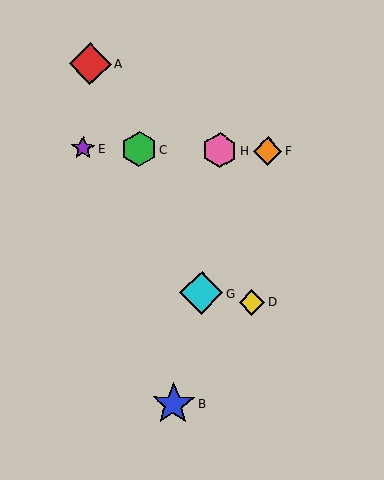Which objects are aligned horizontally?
Objects C, E, F, H are aligned horizontally.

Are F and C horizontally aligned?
Yes, both are at y≈151.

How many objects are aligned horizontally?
4 objects (C, E, F, H) are aligned horizontally.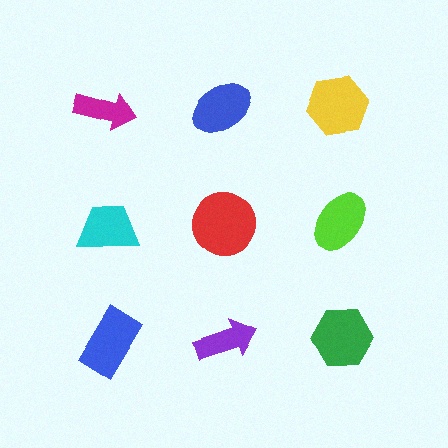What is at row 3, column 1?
A blue rectangle.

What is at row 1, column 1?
A magenta arrow.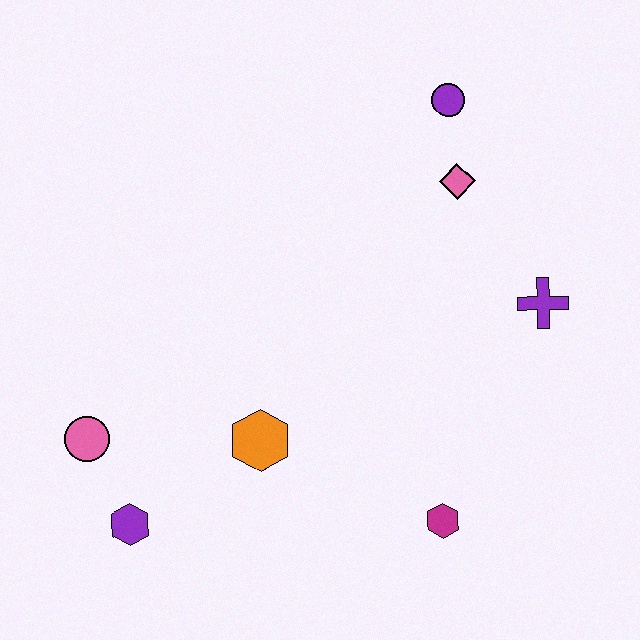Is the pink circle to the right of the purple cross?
No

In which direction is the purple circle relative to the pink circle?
The purple circle is to the right of the pink circle.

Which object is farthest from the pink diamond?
The purple hexagon is farthest from the pink diamond.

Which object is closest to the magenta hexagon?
The orange hexagon is closest to the magenta hexagon.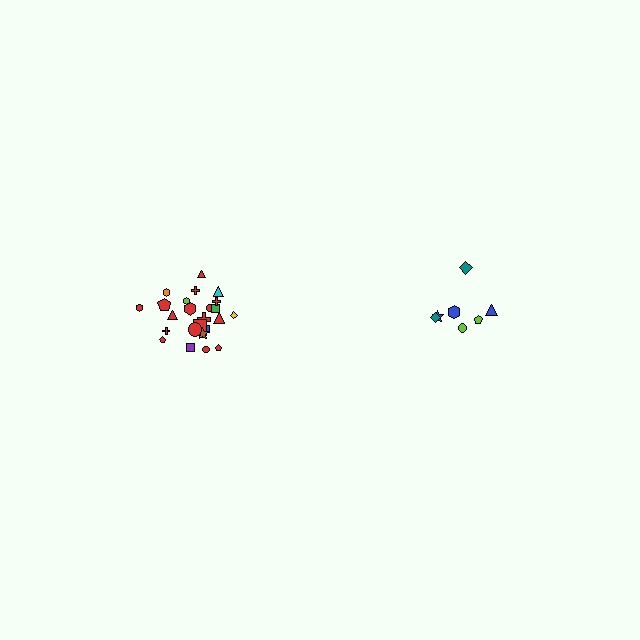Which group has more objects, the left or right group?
The left group.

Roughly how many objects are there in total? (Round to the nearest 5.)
Roughly 30 objects in total.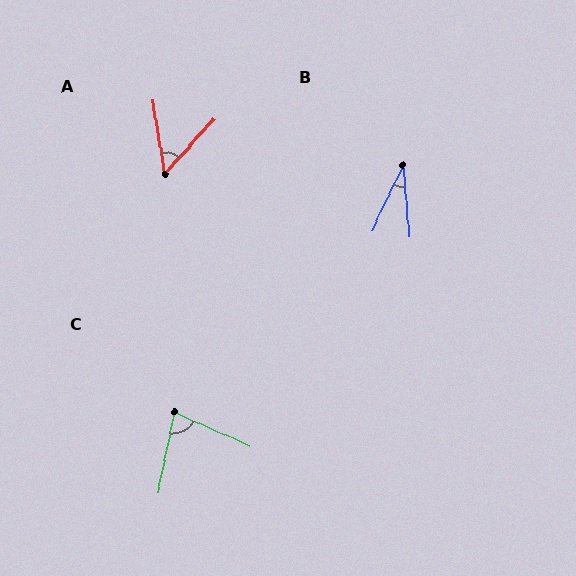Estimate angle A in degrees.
Approximately 51 degrees.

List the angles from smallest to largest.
B (30°), A (51°), C (77°).